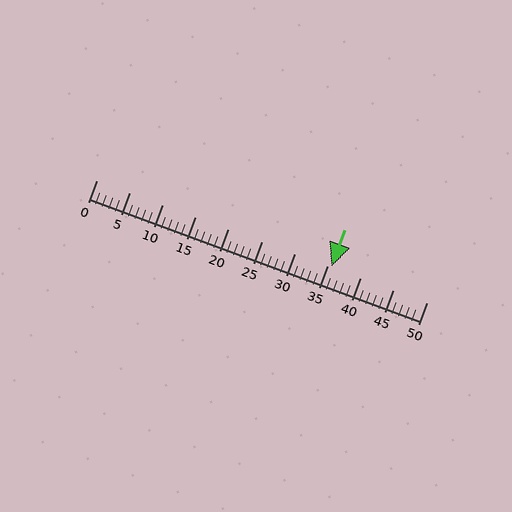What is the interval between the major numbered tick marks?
The major tick marks are spaced 5 units apart.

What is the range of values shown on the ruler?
The ruler shows values from 0 to 50.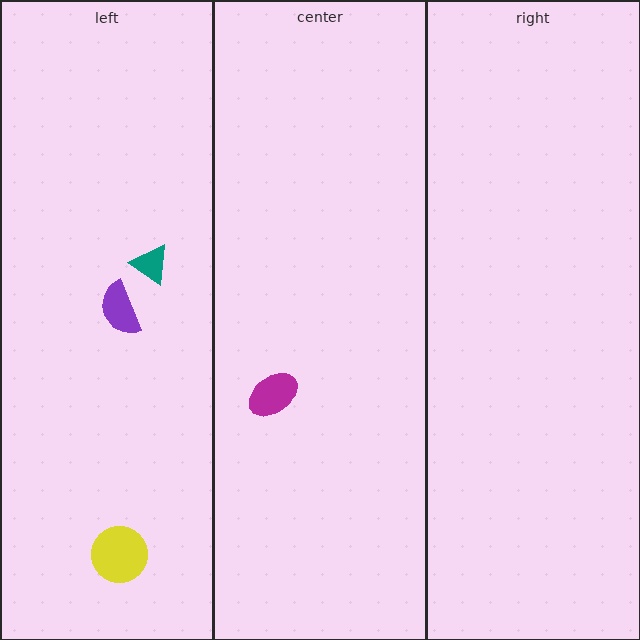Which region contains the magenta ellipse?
The center region.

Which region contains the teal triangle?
The left region.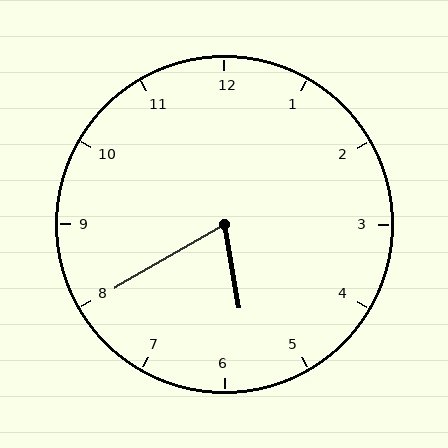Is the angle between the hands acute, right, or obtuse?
It is acute.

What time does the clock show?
5:40.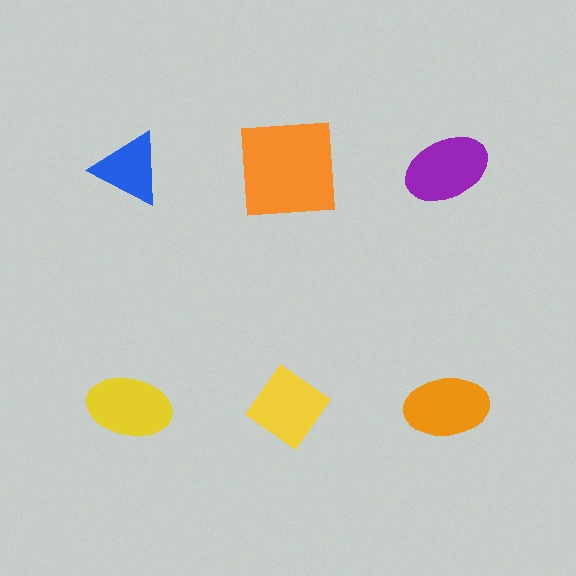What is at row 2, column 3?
An orange ellipse.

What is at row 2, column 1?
A yellow ellipse.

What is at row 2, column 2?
A yellow diamond.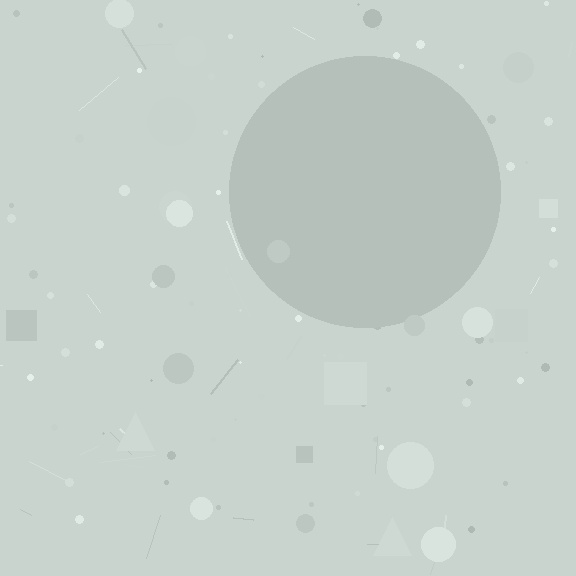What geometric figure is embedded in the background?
A circle is embedded in the background.